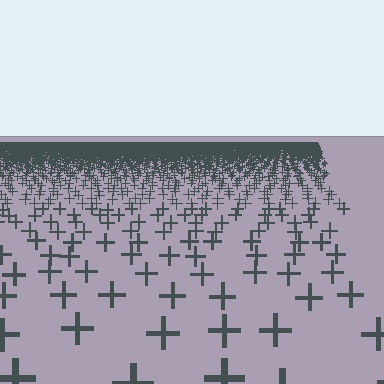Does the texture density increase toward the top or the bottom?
Density increases toward the top.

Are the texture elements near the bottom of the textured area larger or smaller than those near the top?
Larger. Near the bottom, elements are closer to the viewer and appear at a bigger on-screen size.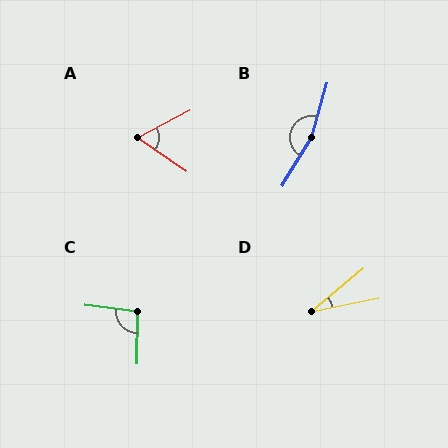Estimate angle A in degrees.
Approximately 62 degrees.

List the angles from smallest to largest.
D (28°), A (62°), C (97°), B (165°).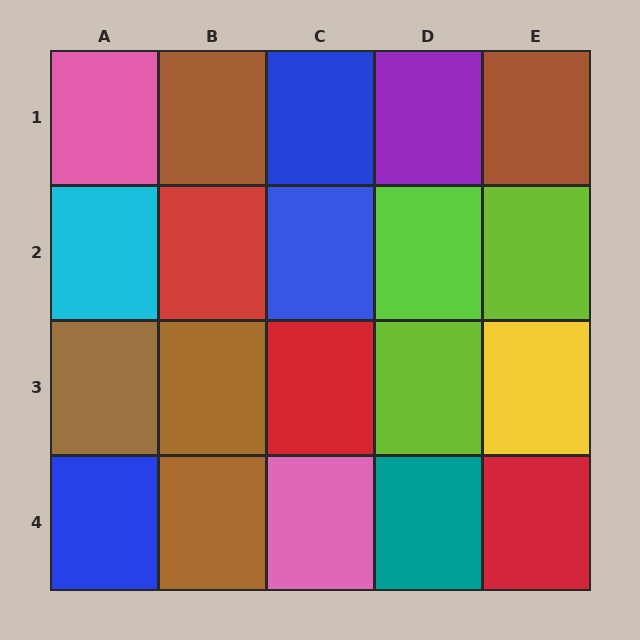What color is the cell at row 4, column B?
Brown.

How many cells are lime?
3 cells are lime.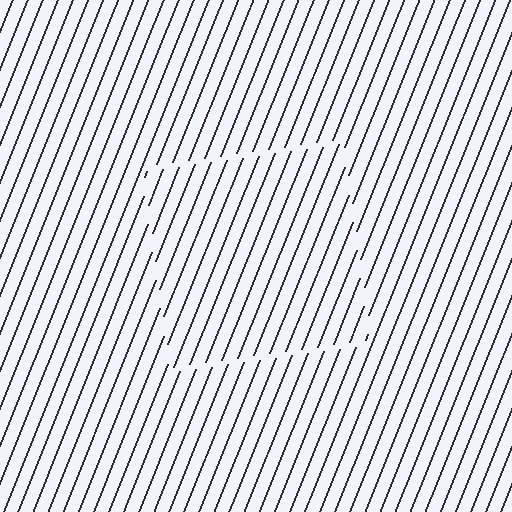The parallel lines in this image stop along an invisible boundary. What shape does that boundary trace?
An illusory square. The interior of the shape contains the same grating, shifted by half a period — the contour is defined by the phase discontinuity where line-ends from the inner and outer gratings abut.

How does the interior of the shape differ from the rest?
The interior of the shape contains the same grating, shifted by half a period — the contour is defined by the phase discontinuity where line-ends from the inner and outer gratings abut.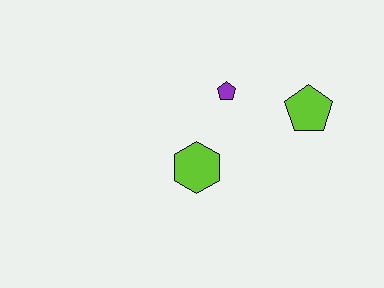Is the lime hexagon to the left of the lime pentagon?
Yes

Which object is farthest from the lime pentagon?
The lime hexagon is farthest from the lime pentagon.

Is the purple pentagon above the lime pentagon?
Yes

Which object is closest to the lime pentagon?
The purple pentagon is closest to the lime pentagon.